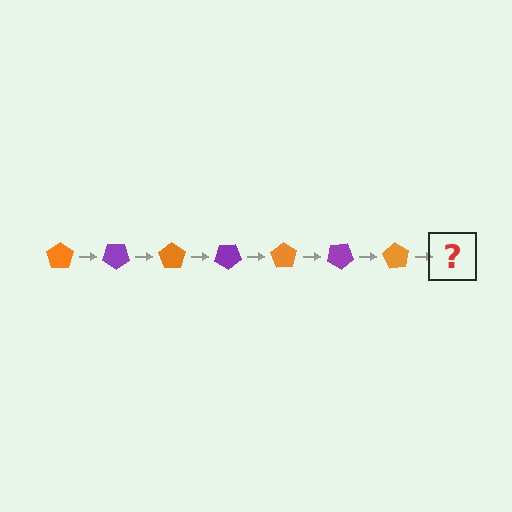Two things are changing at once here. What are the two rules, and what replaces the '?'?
The two rules are that it rotates 35 degrees each step and the color cycles through orange and purple. The '?' should be a purple pentagon, rotated 245 degrees from the start.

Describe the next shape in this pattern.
It should be a purple pentagon, rotated 245 degrees from the start.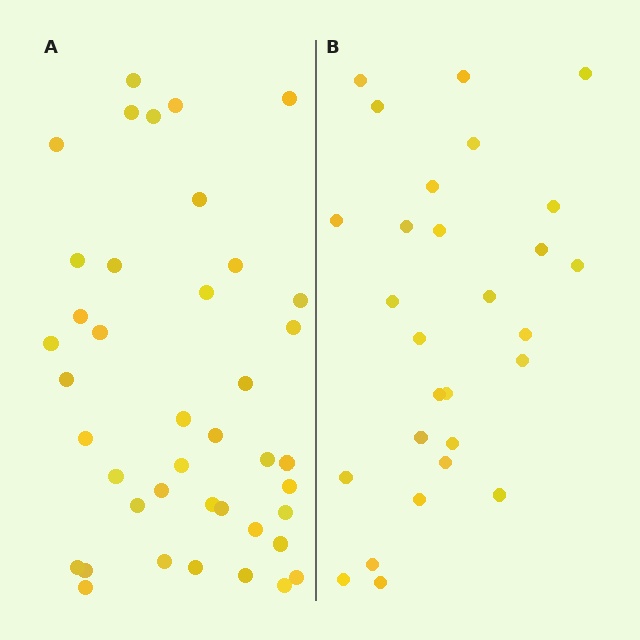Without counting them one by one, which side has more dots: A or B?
Region A (the left region) has more dots.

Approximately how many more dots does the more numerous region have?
Region A has approximately 15 more dots than region B.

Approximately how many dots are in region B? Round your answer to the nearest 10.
About 30 dots. (The exact count is 28, which rounds to 30.)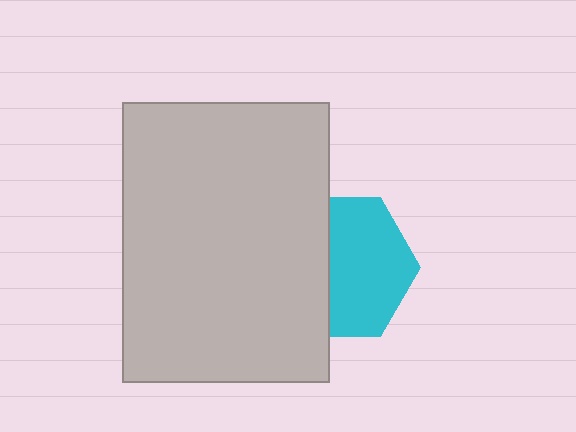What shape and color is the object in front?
The object in front is a light gray rectangle.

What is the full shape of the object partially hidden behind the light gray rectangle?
The partially hidden object is a cyan hexagon.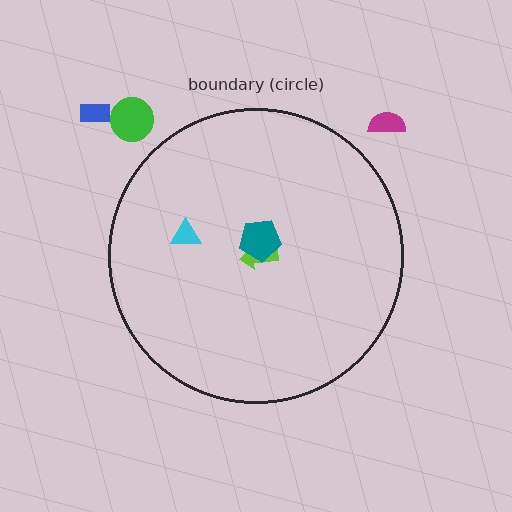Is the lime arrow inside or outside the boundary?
Inside.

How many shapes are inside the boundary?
3 inside, 3 outside.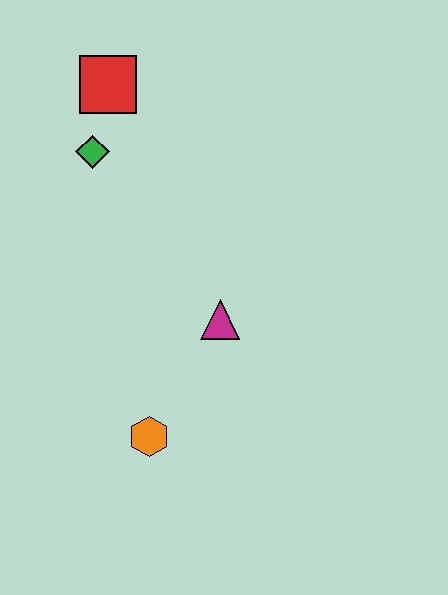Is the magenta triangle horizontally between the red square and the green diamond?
No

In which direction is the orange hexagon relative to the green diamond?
The orange hexagon is below the green diamond.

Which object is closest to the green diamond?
The red square is closest to the green diamond.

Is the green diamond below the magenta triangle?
No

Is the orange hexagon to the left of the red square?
No